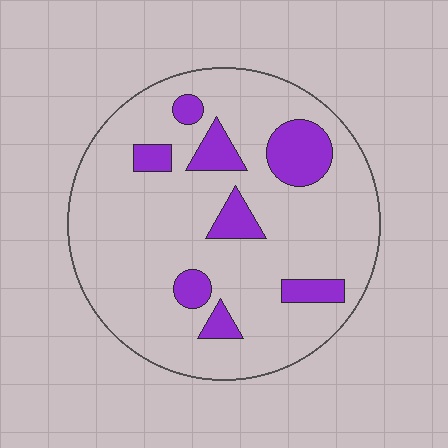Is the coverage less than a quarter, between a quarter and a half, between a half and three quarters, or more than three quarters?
Less than a quarter.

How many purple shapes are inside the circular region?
8.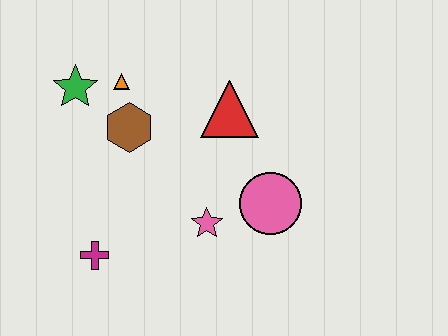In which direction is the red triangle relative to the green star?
The red triangle is to the right of the green star.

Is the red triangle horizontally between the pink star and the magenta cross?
No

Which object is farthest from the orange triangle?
The pink circle is farthest from the orange triangle.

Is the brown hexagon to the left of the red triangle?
Yes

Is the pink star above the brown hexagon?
No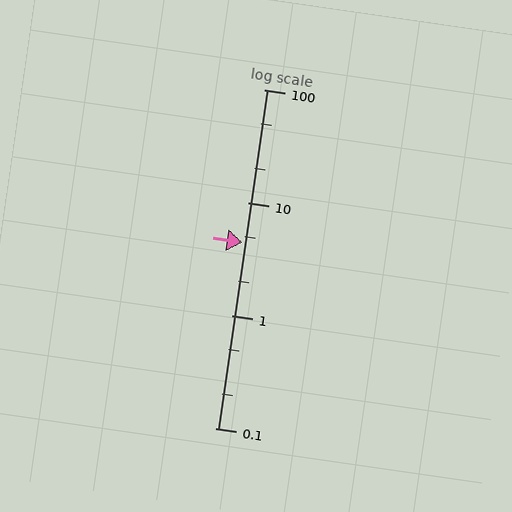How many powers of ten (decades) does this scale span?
The scale spans 3 decades, from 0.1 to 100.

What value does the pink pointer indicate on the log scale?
The pointer indicates approximately 4.4.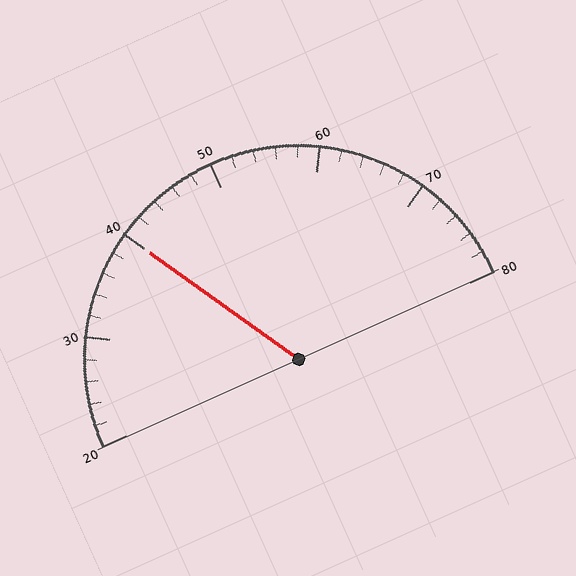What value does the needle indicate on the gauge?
The needle indicates approximately 40.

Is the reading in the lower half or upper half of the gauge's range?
The reading is in the lower half of the range (20 to 80).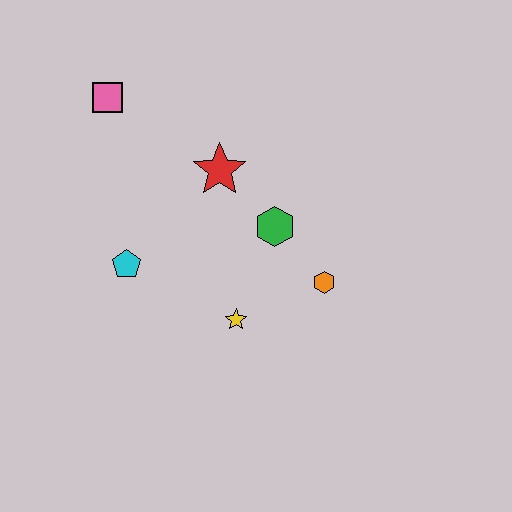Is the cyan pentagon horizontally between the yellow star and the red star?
No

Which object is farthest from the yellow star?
The pink square is farthest from the yellow star.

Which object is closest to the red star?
The green hexagon is closest to the red star.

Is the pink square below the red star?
No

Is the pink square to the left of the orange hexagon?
Yes